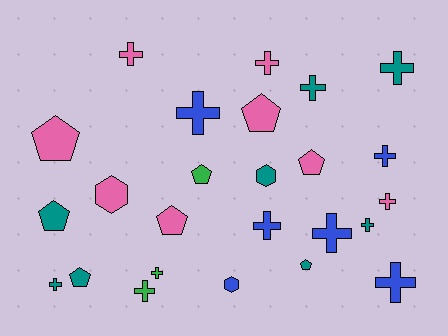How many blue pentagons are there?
There are no blue pentagons.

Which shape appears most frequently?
Cross, with 14 objects.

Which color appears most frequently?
Teal, with 8 objects.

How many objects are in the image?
There are 25 objects.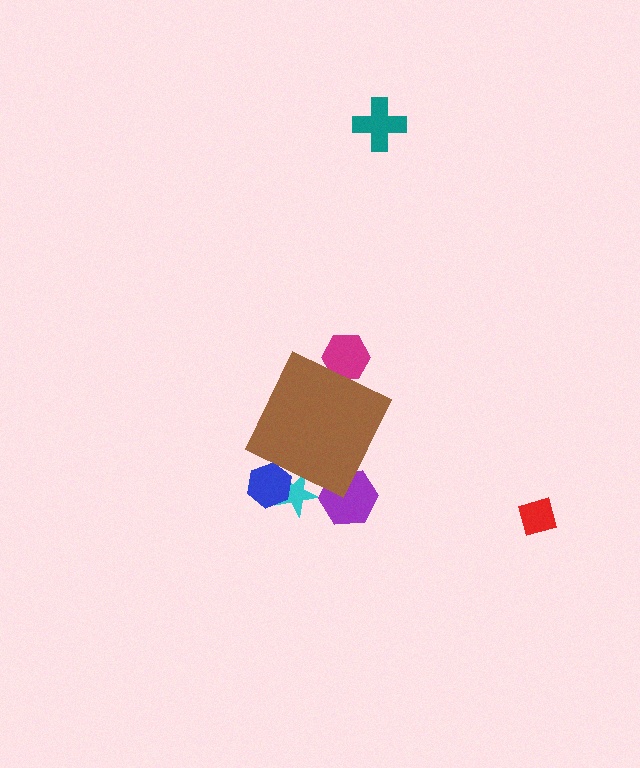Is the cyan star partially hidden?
Yes, the cyan star is partially hidden behind the brown diamond.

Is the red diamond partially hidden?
No, the red diamond is fully visible.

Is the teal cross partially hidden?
No, the teal cross is fully visible.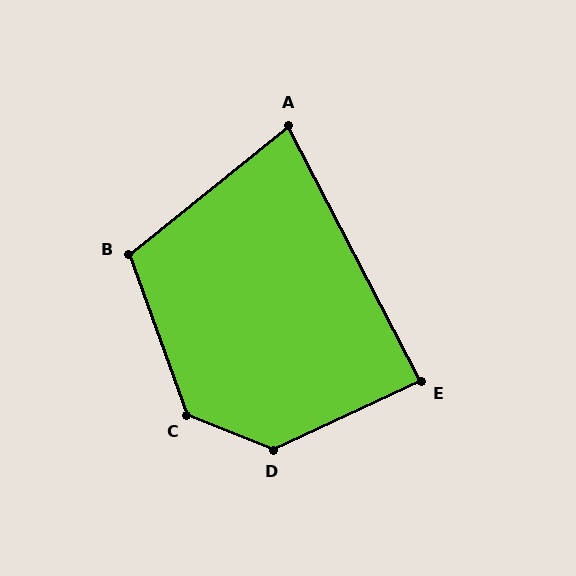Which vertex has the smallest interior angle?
A, at approximately 78 degrees.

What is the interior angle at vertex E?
Approximately 87 degrees (approximately right).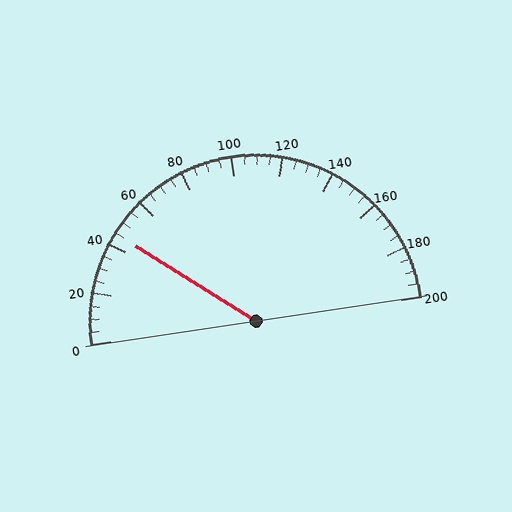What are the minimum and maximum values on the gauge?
The gauge ranges from 0 to 200.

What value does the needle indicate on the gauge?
The needle indicates approximately 45.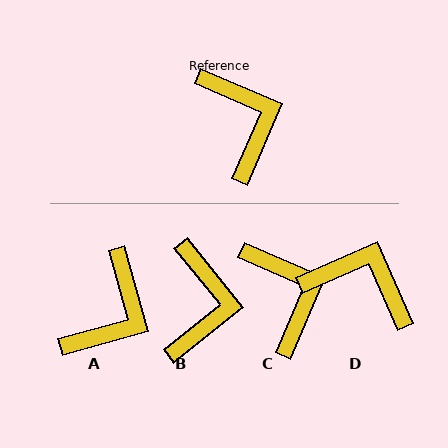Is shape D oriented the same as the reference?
No, it is off by about 47 degrees.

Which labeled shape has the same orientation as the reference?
C.